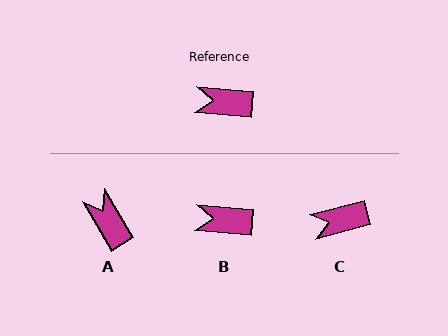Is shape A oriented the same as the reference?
No, it is off by about 54 degrees.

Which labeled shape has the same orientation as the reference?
B.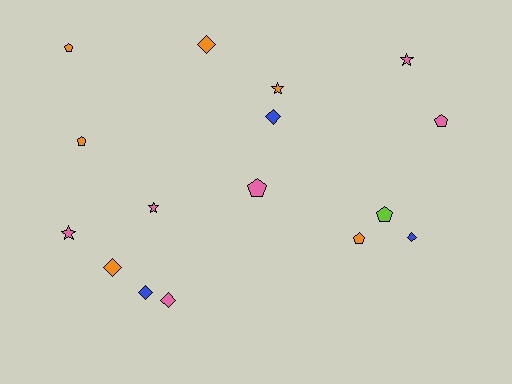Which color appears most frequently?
Orange, with 6 objects.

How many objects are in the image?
There are 16 objects.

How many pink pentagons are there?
There are 2 pink pentagons.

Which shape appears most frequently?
Pentagon, with 6 objects.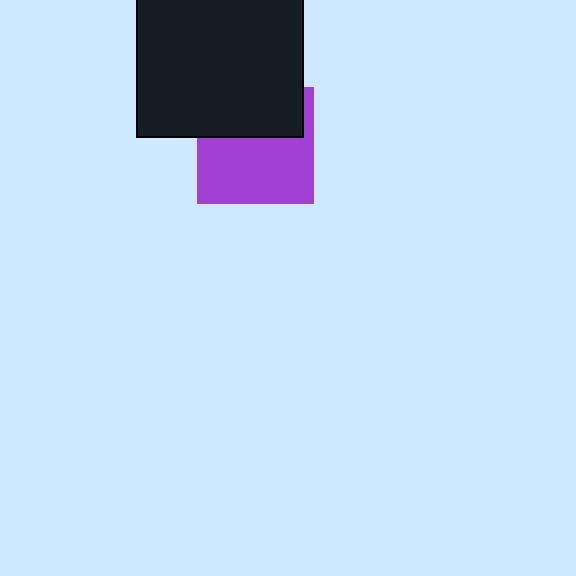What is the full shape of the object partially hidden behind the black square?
The partially hidden object is a purple square.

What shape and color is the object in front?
The object in front is a black square.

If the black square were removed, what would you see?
You would see the complete purple square.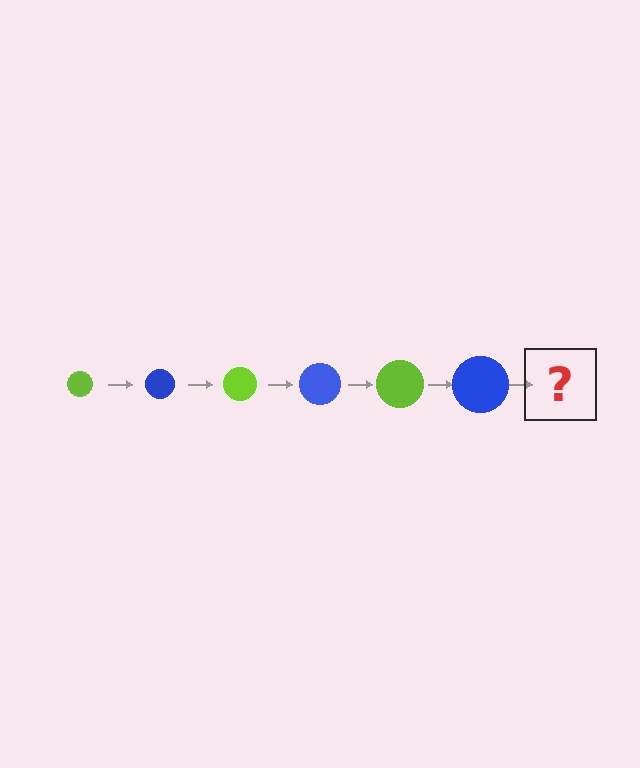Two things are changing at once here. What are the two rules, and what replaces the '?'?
The two rules are that the circle grows larger each step and the color cycles through lime and blue. The '?' should be a lime circle, larger than the previous one.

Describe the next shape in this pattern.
It should be a lime circle, larger than the previous one.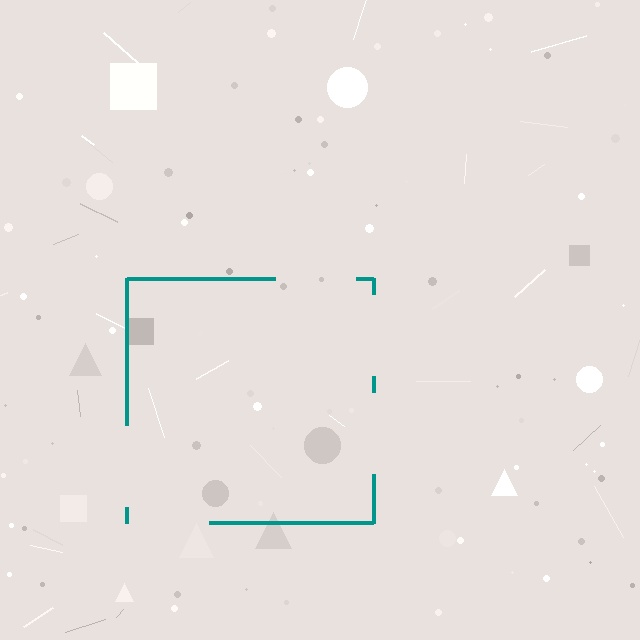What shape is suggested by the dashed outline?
The dashed outline suggests a square.